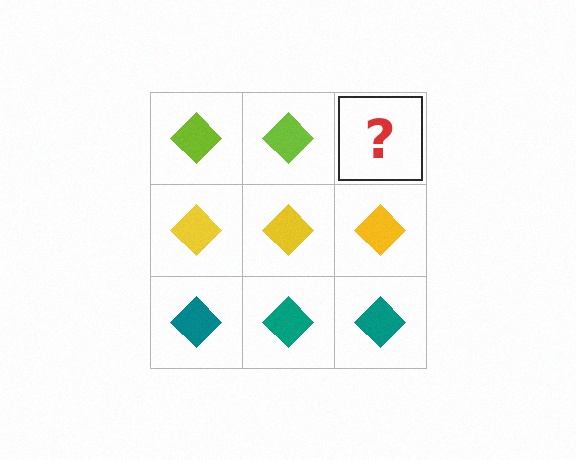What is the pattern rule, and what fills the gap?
The rule is that each row has a consistent color. The gap should be filled with a lime diamond.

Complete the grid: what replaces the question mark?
The question mark should be replaced with a lime diamond.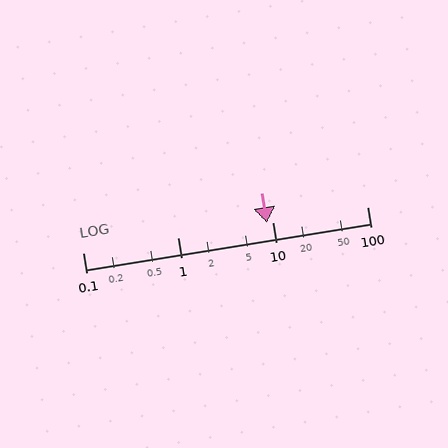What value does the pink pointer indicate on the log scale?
The pointer indicates approximately 8.8.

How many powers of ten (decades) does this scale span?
The scale spans 3 decades, from 0.1 to 100.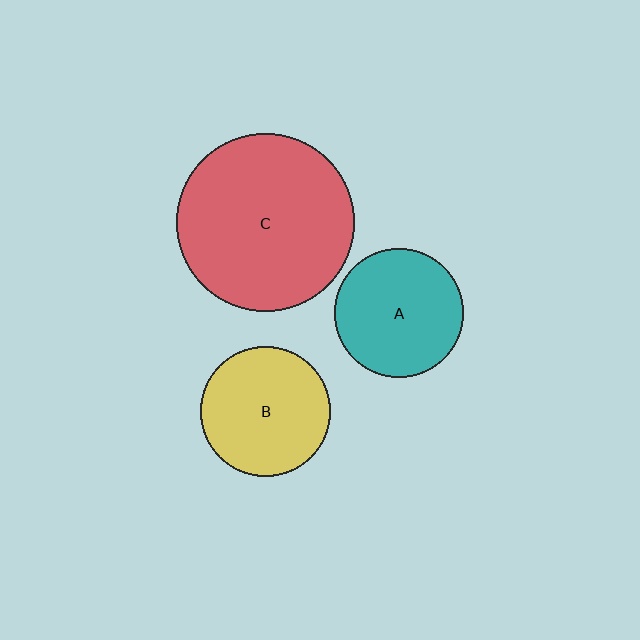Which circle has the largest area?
Circle C (red).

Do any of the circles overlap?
No, none of the circles overlap.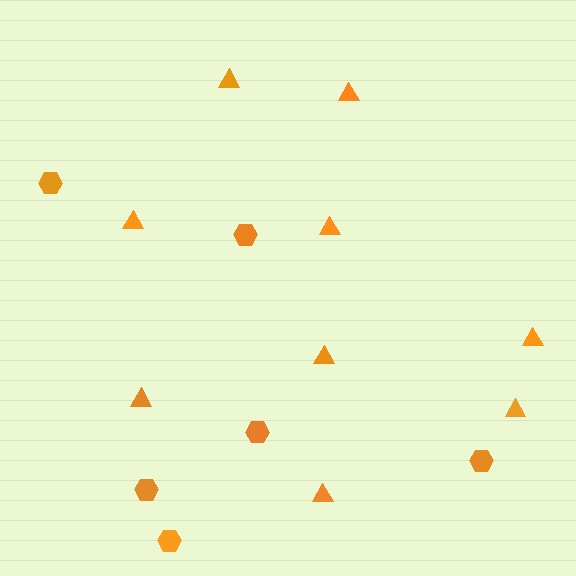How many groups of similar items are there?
There are 2 groups: one group of hexagons (6) and one group of triangles (9).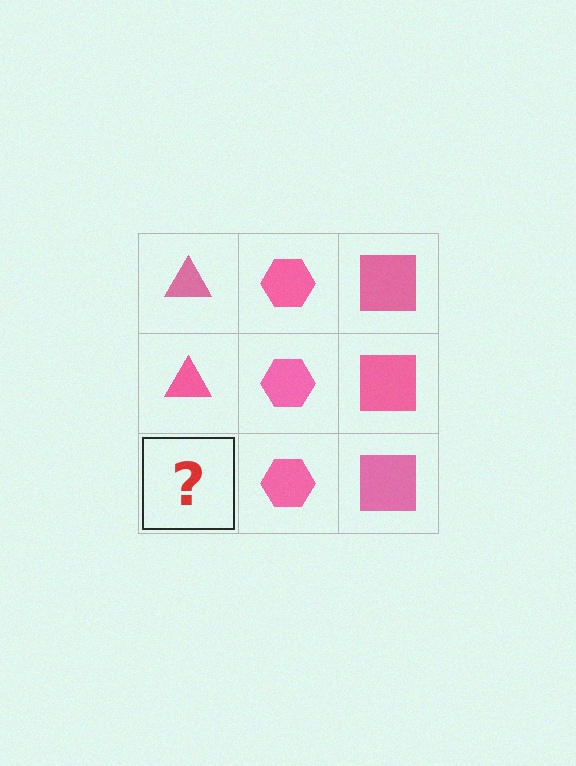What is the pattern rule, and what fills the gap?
The rule is that each column has a consistent shape. The gap should be filled with a pink triangle.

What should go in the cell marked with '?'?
The missing cell should contain a pink triangle.